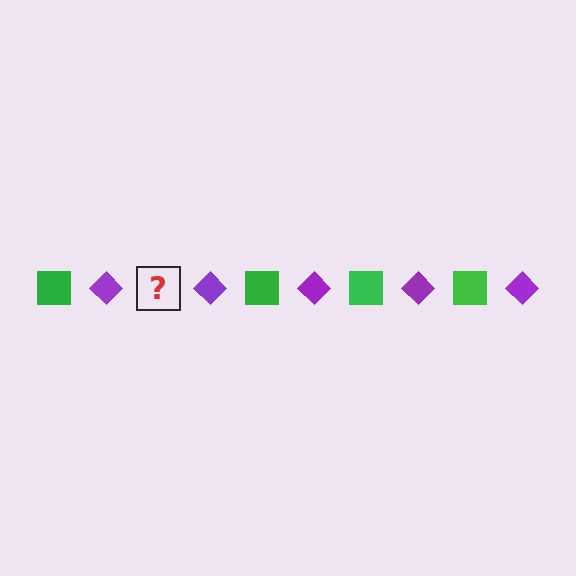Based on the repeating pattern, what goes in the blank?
The blank should be a green square.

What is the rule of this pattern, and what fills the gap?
The rule is that the pattern alternates between green square and purple diamond. The gap should be filled with a green square.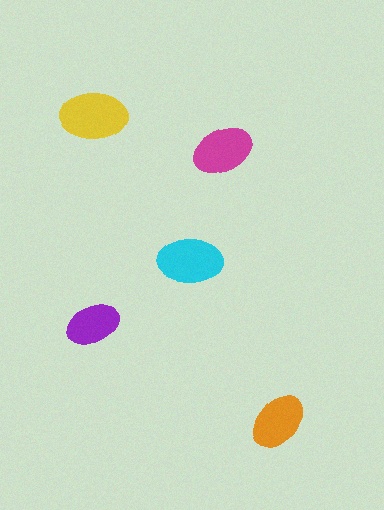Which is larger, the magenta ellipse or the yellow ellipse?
The yellow one.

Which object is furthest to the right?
The orange ellipse is rightmost.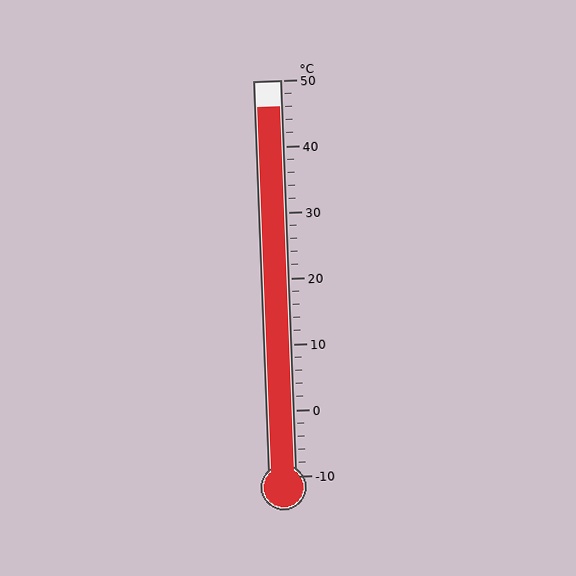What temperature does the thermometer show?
The thermometer shows approximately 46°C.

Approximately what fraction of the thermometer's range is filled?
The thermometer is filled to approximately 95% of its range.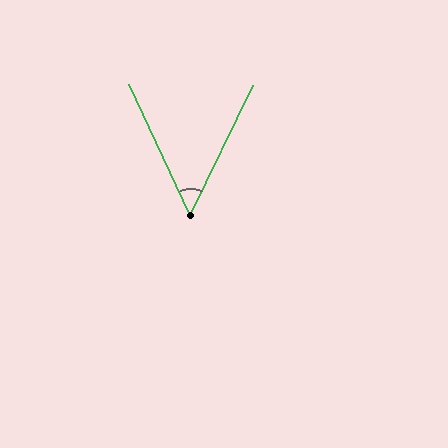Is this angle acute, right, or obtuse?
It is acute.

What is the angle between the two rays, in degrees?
Approximately 51 degrees.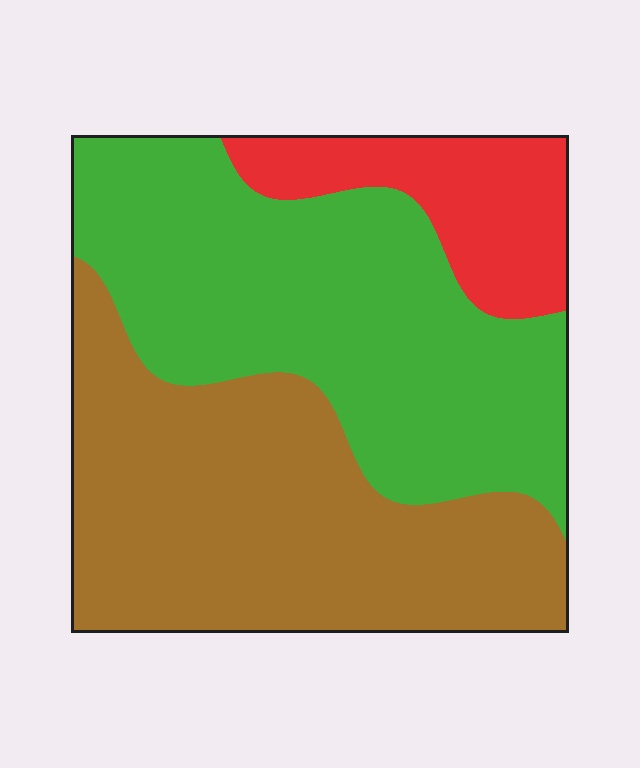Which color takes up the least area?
Red, at roughly 15%.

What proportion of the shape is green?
Green takes up about two fifths (2/5) of the shape.